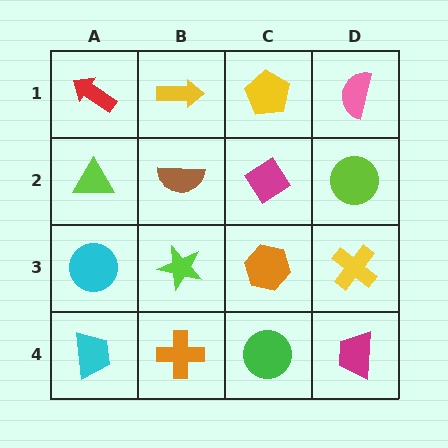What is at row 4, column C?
A green circle.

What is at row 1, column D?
A pink semicircle.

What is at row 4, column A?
A cyan trapezoid.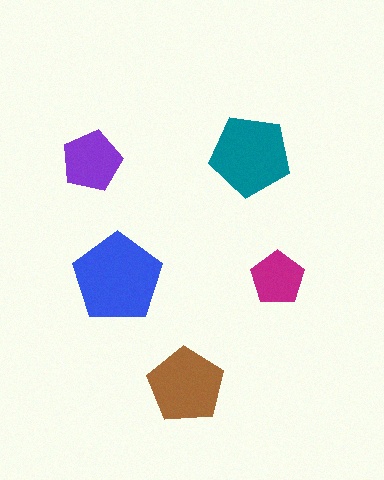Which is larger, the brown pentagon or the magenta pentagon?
The brown one.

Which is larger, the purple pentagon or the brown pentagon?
The brown one.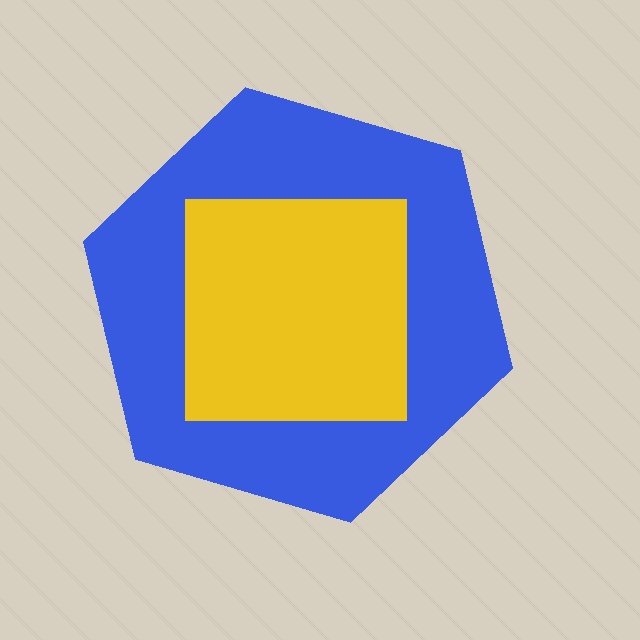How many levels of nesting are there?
2.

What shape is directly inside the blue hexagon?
The yellow square.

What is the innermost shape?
The yellow square.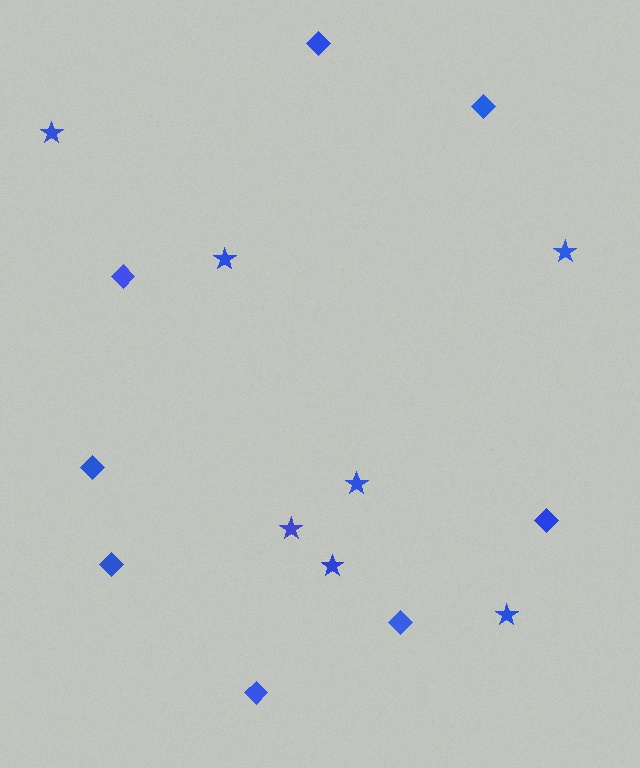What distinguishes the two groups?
There are 2 groups: one group of stars (7) and one group of diamonds (8).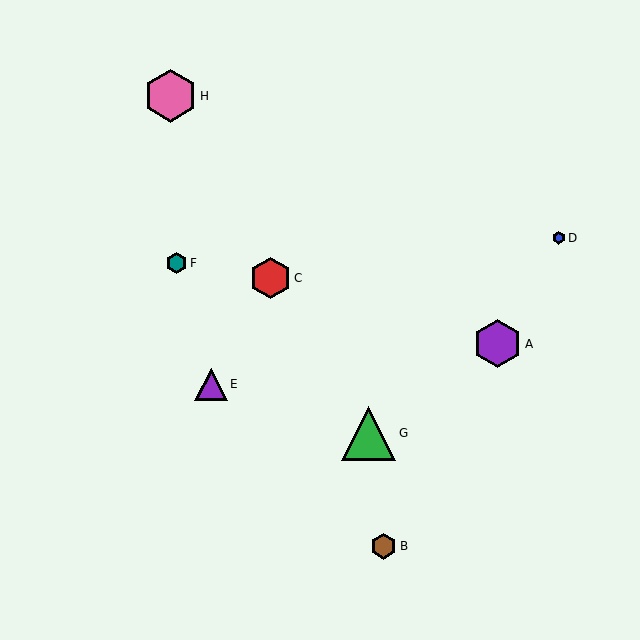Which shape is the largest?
The green triangle (labeled G) is the largest.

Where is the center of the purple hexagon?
The center of the purple hexagon is at (497, 344).